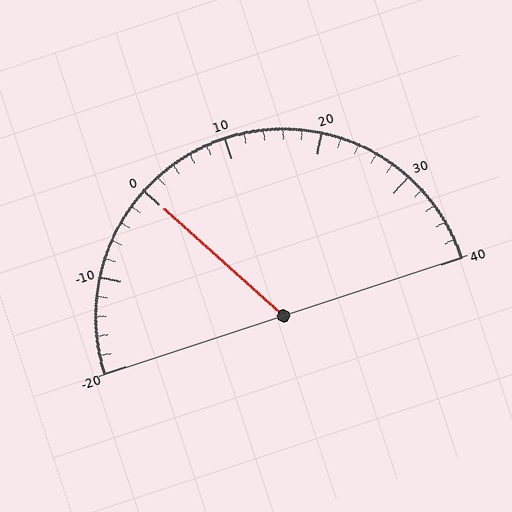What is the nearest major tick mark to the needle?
The nearest major tick mark is 0.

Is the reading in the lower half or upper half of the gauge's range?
The reading is in the lower half of the range (-20 to 40).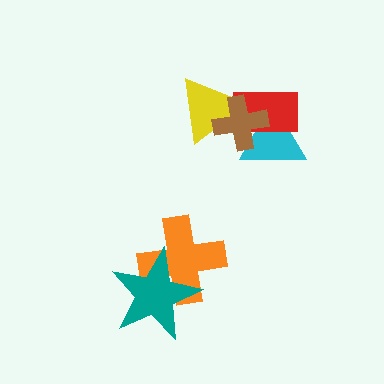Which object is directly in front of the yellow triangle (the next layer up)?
The red rectangle is directly in front of the yellow triangle.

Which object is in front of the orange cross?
The teal star is in front of the orange cross.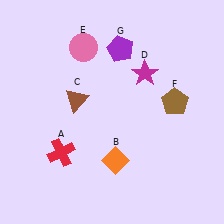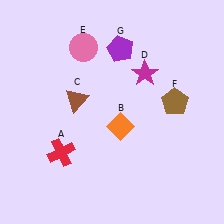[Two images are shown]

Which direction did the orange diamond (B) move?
The orange diamond (B) moved up.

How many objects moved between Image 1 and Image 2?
1 object moved between the two images.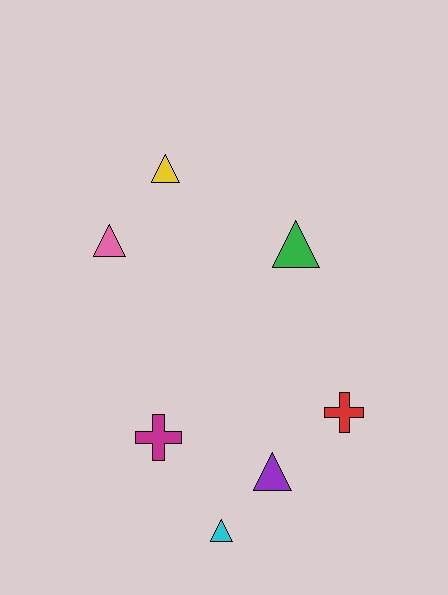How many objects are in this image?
There are 7 objects.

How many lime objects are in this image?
There are no lime objects.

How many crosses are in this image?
There are 2 crosses.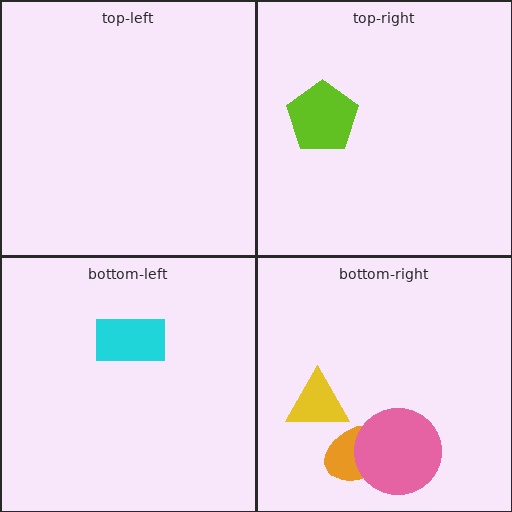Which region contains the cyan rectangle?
The bottom-left region.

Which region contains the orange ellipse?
The bottom-right region.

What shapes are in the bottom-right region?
The orange ellipse, the pink circle, the yellow triangle.